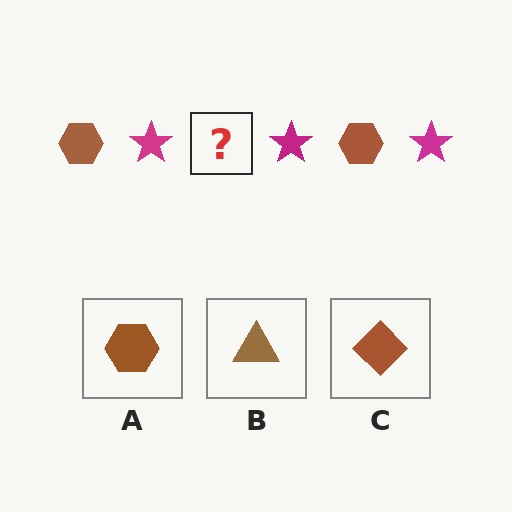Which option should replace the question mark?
Option A.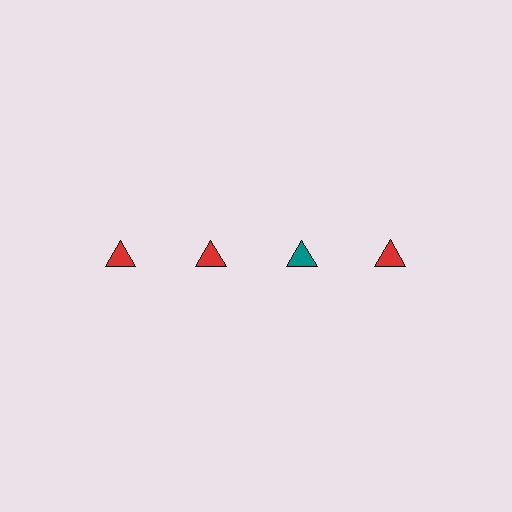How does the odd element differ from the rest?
It has a different color: teal instead of red.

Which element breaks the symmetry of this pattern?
The teal triangle in the top row, center column breaks the symmetry. All other shapes are red triangles.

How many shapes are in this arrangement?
There are 4 shapes arranged in a grid pattern.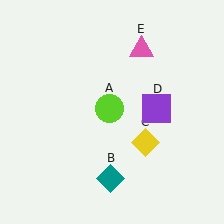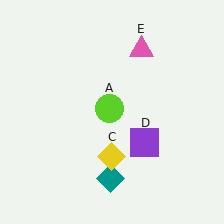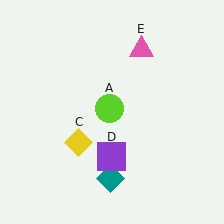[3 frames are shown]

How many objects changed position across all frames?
2 objects changed position: yellow diamond (object C), purple square (object D).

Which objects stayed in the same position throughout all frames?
Lime circle (object A) and teal diamond (object B) and pink triangle (object E) remained stationary.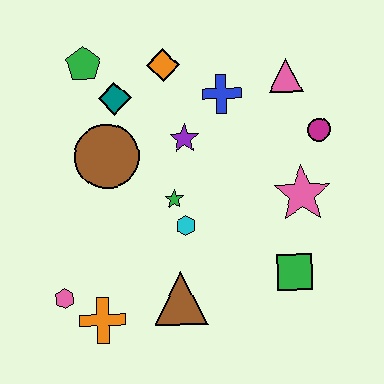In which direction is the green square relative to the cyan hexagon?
The green square is to the right of the cyan hexagon.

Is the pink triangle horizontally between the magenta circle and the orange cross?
Yes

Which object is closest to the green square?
The pink star is closest to the green square.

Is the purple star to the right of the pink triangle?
No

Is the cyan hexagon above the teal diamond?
No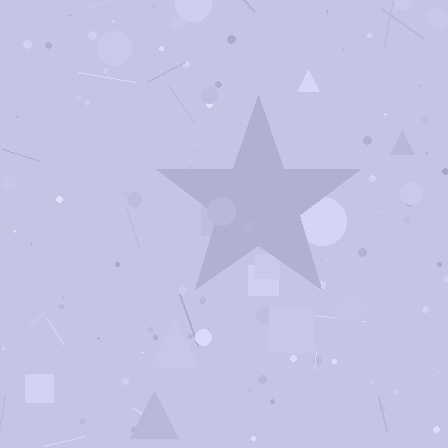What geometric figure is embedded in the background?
A star is embedded in the background.